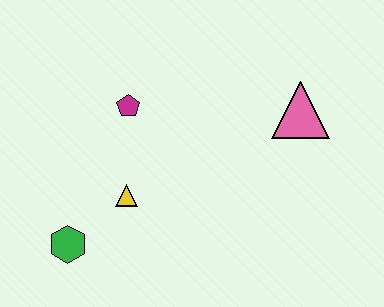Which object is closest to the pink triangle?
The magenta pentagon is closest to the pink triangle.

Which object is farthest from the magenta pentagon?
The pink triangle is farthest from the magenta pentagon.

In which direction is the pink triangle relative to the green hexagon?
The pink triangle is to the right of the green hexagon.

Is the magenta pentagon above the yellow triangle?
Yes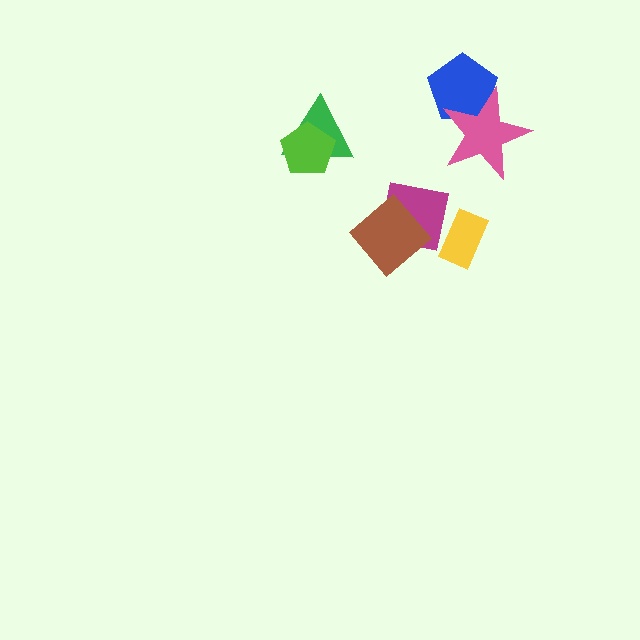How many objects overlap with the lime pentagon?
1 object overlaps with the lime pentagon.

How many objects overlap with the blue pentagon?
1 object overlaps with the blue pentagon.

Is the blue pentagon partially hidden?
Yes, it is partially covered by another shape.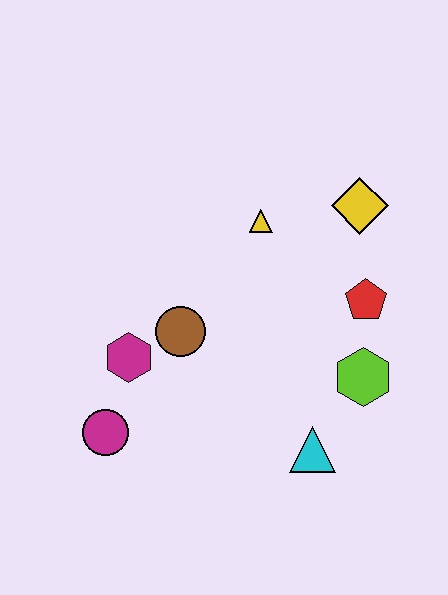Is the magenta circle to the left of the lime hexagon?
Yes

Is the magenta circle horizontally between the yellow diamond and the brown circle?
No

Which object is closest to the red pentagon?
The lime hexagon is closest to the red pentagon.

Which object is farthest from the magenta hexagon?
The yellow diamond is farthest from the magenta hexagon.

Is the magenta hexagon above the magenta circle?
Yes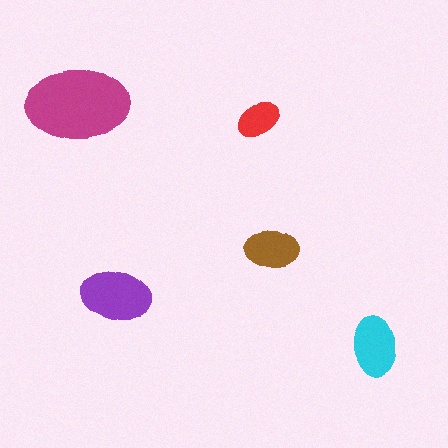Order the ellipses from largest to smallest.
the magenta one, the purple one, the cyan one, the brown one, the red one.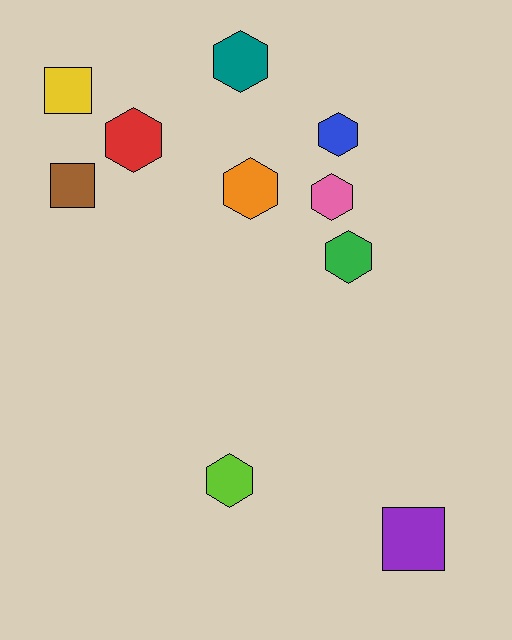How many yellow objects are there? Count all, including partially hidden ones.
There is 1 yellow object.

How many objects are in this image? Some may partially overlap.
There are 10 objects.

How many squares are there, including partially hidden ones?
There are 3 squares.